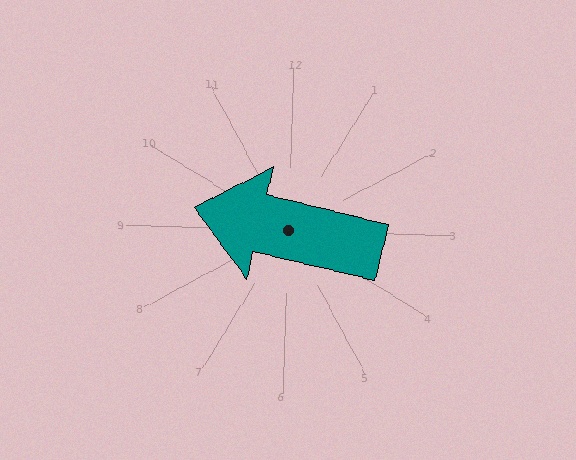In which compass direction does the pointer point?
West.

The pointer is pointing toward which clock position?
Roughly 9 o'clock.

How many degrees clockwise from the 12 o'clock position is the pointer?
Approximately 282 degrees.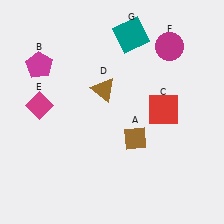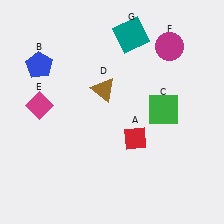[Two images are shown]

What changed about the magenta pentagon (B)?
In Image 1, B is magenta. In Image 2, it changed to blue.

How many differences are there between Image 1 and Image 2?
There are 3 differences between the two images.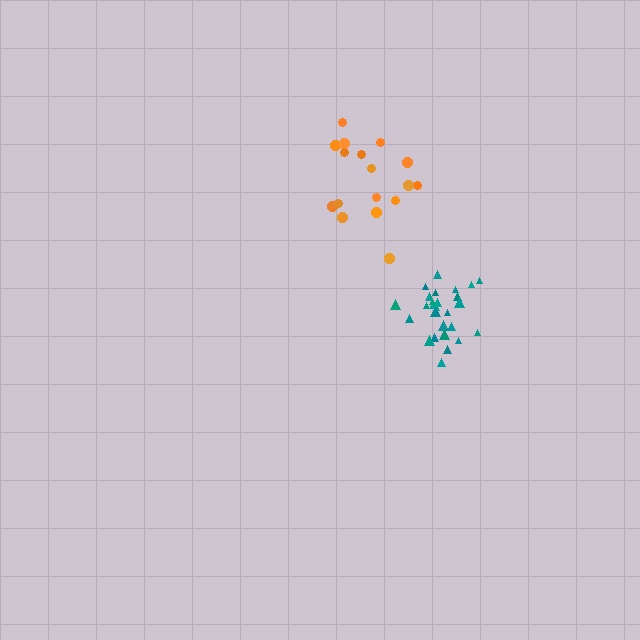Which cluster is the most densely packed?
Teal.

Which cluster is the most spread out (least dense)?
Orange.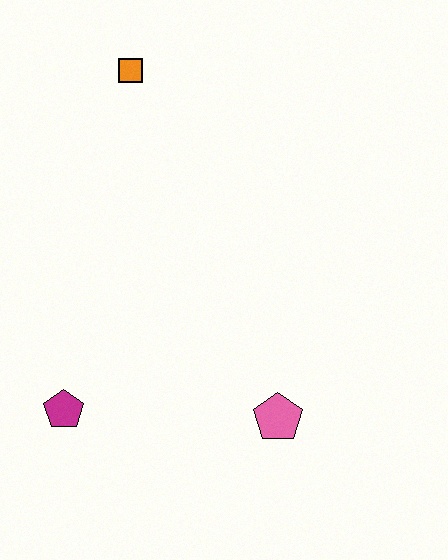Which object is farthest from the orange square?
The pink pentagon is farthest from the orange square.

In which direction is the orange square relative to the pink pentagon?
The orange square is above the pink pentagon.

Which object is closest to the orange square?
The magenta pentagon is closest to the orange square.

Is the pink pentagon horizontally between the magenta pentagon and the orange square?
No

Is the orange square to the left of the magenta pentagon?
No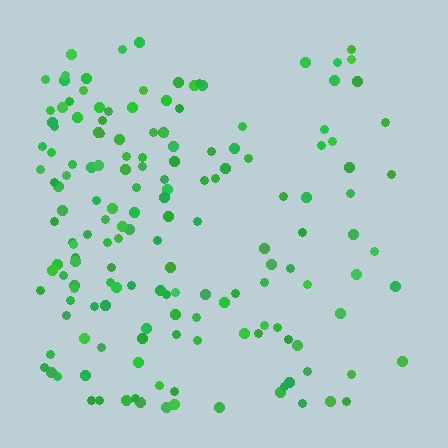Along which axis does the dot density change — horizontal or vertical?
Horizontal.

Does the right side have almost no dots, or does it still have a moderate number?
Still a moderate number, just noticeably fewer than the left.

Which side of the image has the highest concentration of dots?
The left.